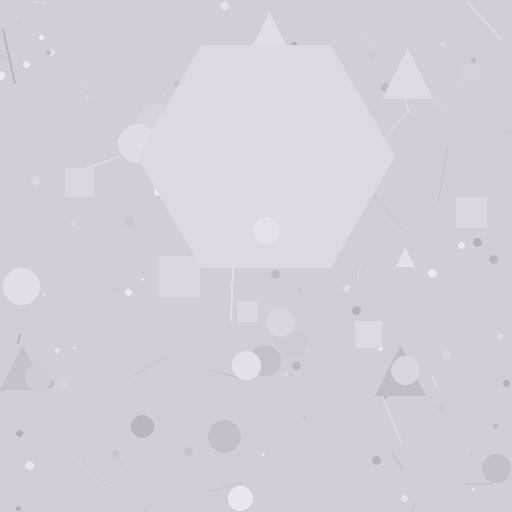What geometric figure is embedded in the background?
A hexagon is embedded in the background.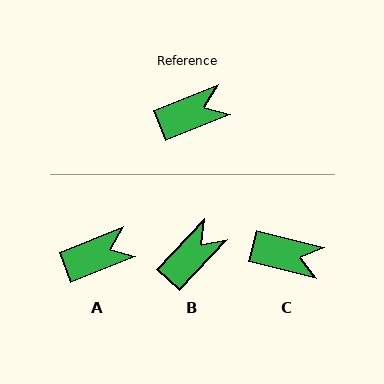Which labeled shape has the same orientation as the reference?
A.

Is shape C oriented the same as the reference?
No, it is off by about 36 degrees.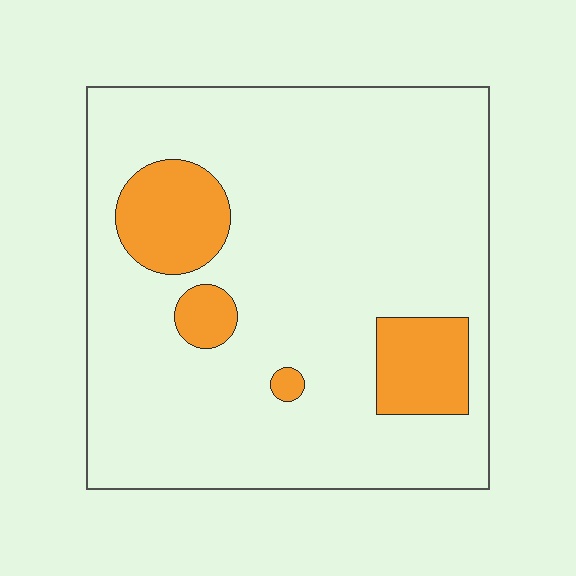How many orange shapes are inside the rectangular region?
4.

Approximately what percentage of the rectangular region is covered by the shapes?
Approximately 15%.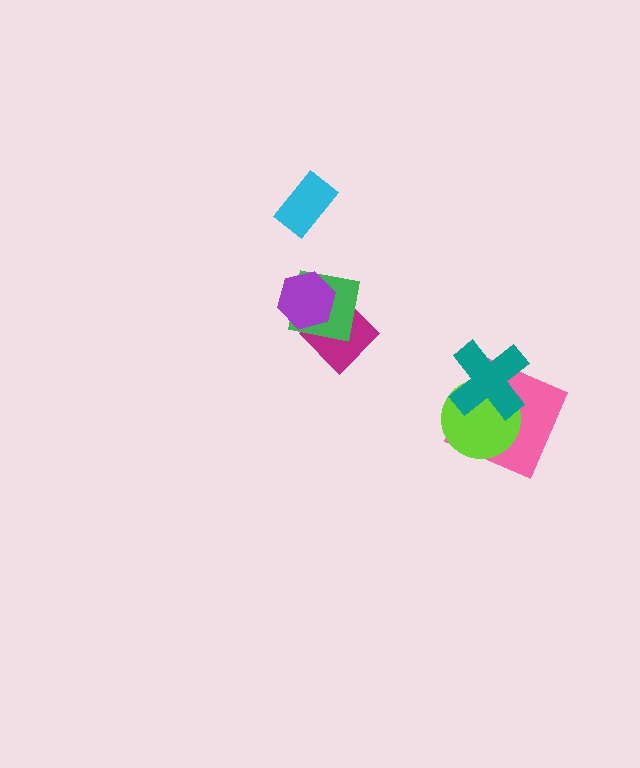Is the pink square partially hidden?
Yes, it is partially covered by another shape.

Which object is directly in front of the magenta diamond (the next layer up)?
The green square is directly in front of the magenta diamond.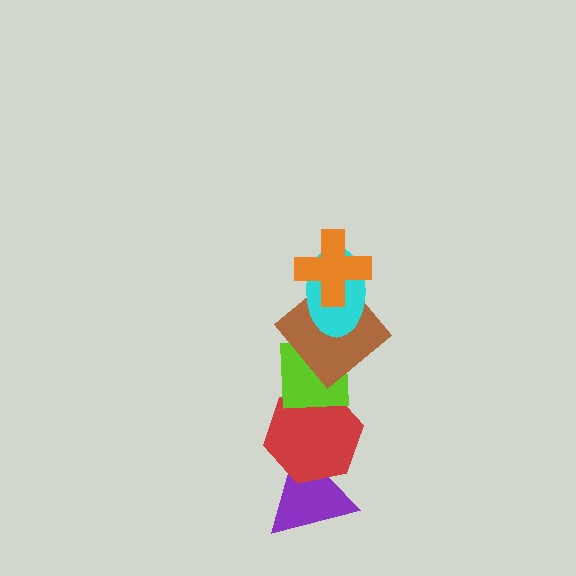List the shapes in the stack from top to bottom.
From top to bottom: the orange cross, the cyan ellipse, the brown diamond, the lime square, the red hexagon, the purple triangle.